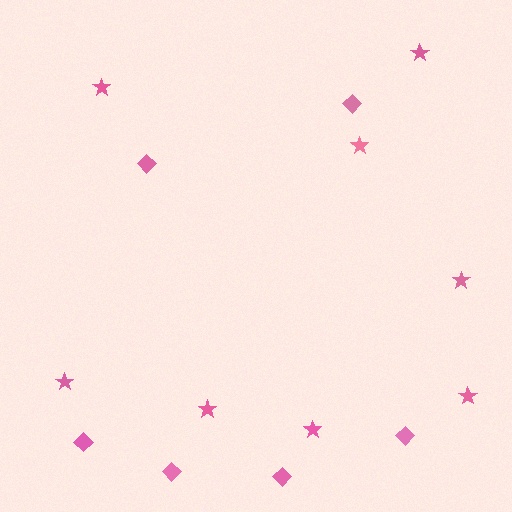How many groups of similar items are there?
There are 2 groups: one group of stars (8) and one group of diamonds (6).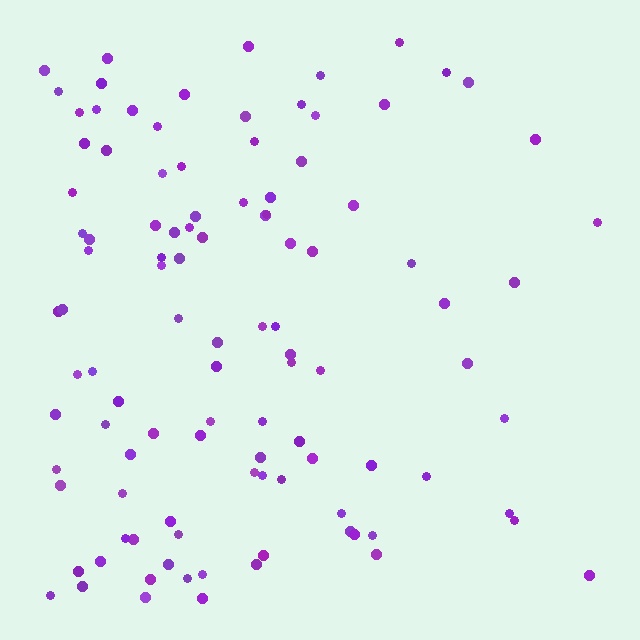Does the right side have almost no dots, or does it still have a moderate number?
Still a moderate number, just noticeably fewer than the left.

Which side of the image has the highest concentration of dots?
The left.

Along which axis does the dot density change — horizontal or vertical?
Horizontal.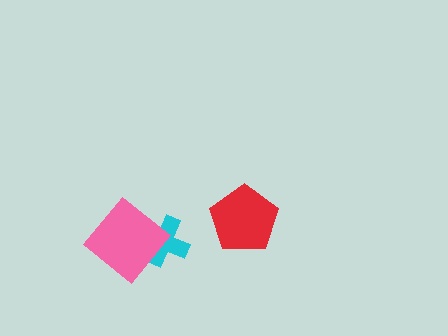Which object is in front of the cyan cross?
The pink diamond is in front of the cyan cross.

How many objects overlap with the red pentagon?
0 objects overlap with the red pentagon.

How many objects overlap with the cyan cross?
1 object overlaps with the cyan cross.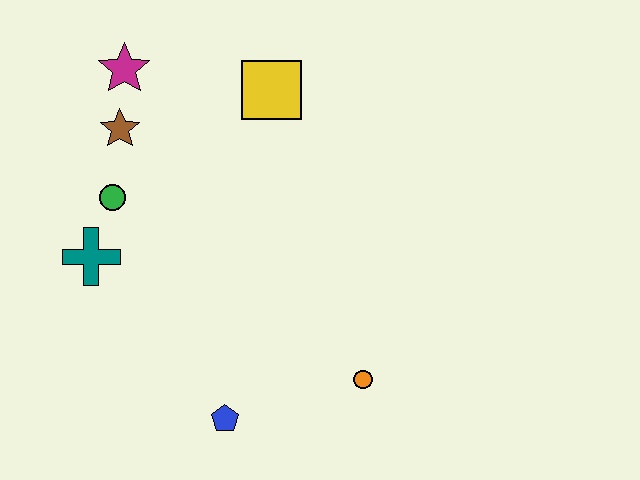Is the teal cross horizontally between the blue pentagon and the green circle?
No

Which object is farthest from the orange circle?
The magenta star is farthest from the orange circle.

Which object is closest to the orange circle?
The blue pentagon is closest to the orange circle.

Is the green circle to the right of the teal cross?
Yes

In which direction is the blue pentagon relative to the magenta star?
The blue pentagon is below the magenta star.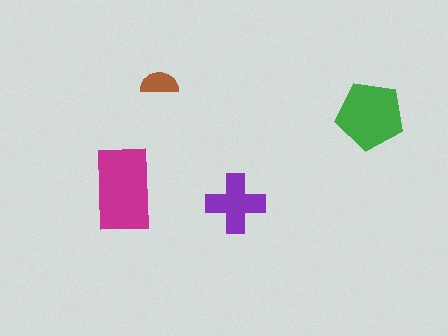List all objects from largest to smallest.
The magenta rectangle, the green pentagon, the purple cross, the brown semicircle.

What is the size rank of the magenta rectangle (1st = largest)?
1st.